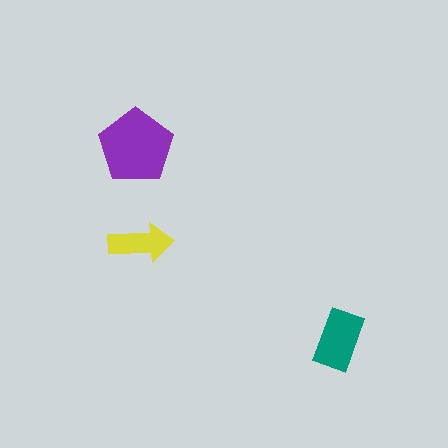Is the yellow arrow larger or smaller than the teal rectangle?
Smaller.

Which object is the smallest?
The yellow arrow.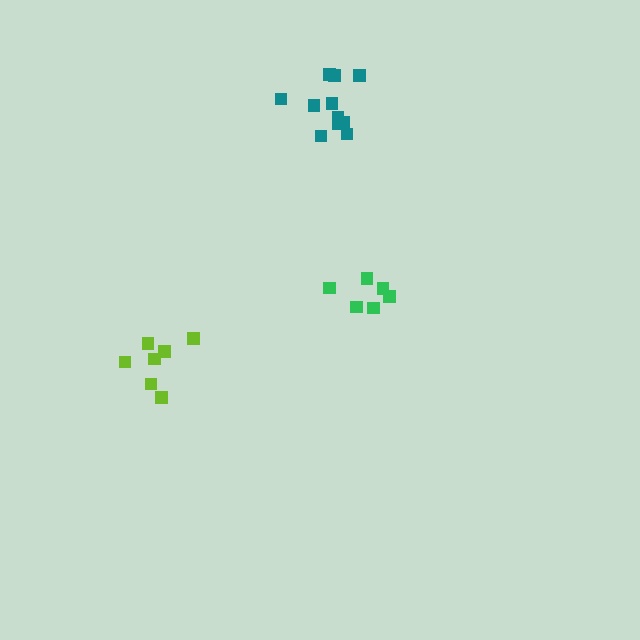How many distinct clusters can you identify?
There are 3 distinct clusters.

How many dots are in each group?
Group 1: 11 dots, Group 2: 6 dots, Group 3: 7 dots (24 total).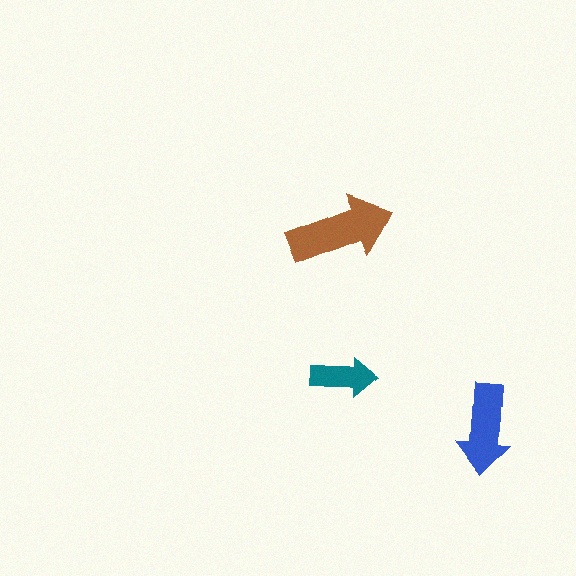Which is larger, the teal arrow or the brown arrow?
The brown one.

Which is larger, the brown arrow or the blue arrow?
The brown one.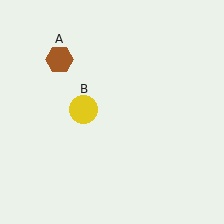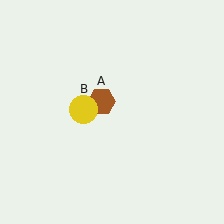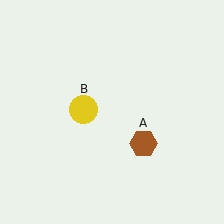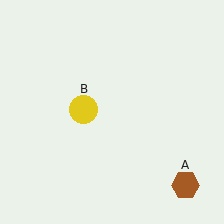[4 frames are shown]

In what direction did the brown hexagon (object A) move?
The brown hexagon (object A) moved down and to the right.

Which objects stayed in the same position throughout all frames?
Yellow circle (object B) remained stationary.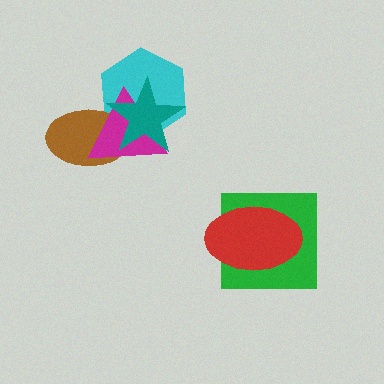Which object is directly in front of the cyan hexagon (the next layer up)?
The brown ellipse is directly in front of the cyan hexagon.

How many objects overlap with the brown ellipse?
3 objects overlap with the brown ellipse.